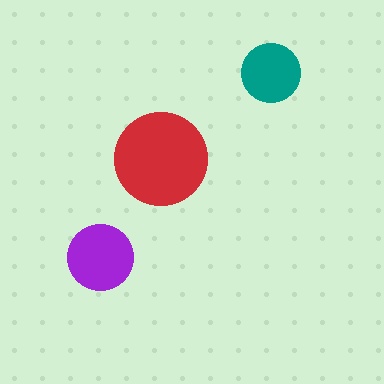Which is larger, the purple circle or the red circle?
The red one.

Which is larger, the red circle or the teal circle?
The red one.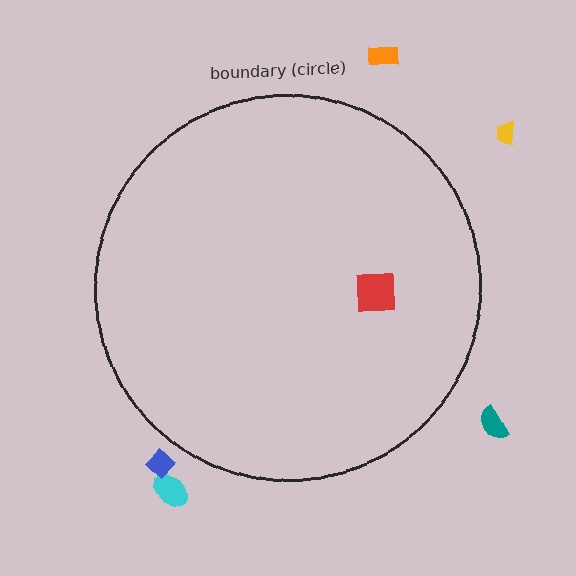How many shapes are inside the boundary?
1 inside, 5 outside.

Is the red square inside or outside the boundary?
Inside.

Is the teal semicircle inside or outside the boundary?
Outside.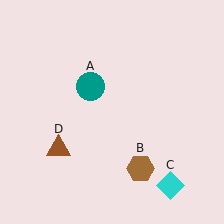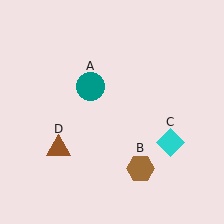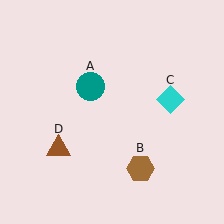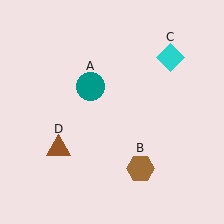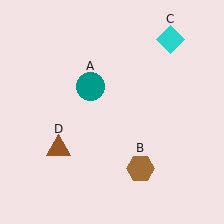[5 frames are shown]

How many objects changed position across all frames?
1 object changed position: cyan diamond (object C).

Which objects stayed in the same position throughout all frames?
Teal circle (object A) and brown hexagon (object B) and brown triangle (object D) remained stationary.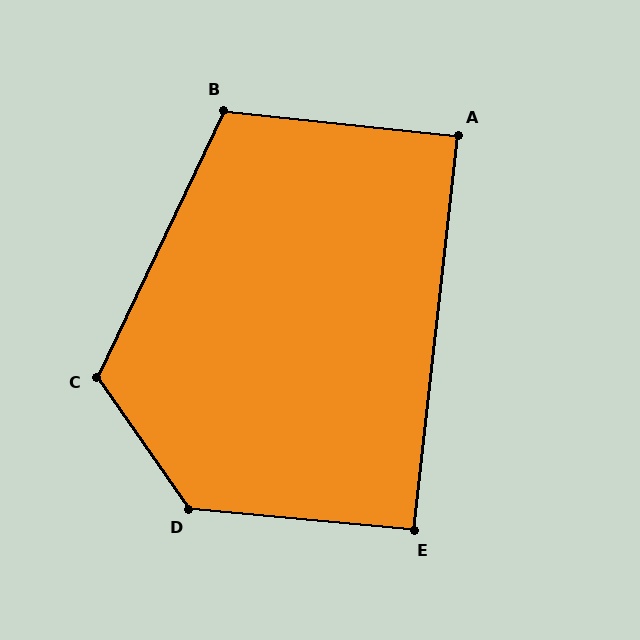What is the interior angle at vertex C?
Approximately 120 degrees (obtuse).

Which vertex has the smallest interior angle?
A, at approximately 90 degrees.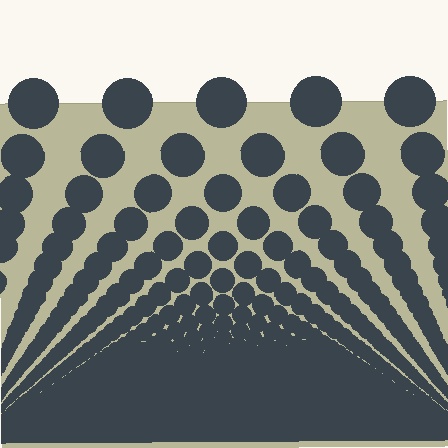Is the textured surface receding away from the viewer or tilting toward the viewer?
The surface appears to tilt toward the viewer. Texture elements get larger and sparser toward the top.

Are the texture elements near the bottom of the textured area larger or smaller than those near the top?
Smaller. The gradient is inverted — elements near the bottom are smaller and denser.